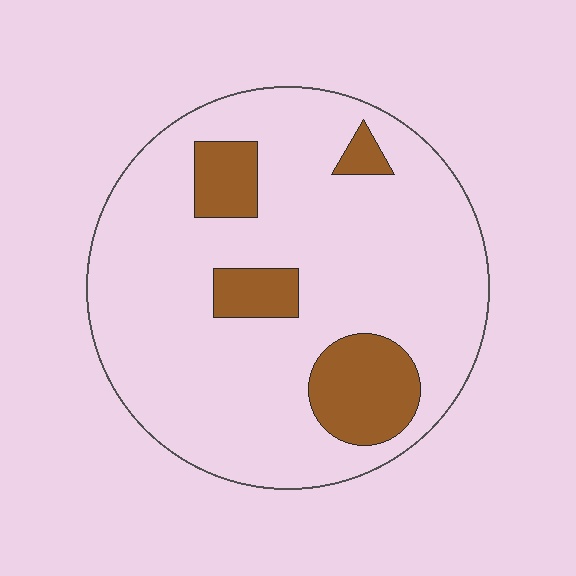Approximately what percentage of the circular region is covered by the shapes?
Approximately 15%.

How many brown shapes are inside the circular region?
4.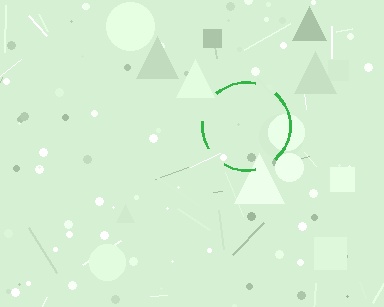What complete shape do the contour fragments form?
The contour fragments form a circle.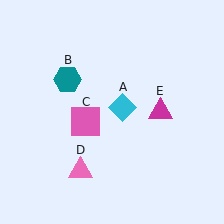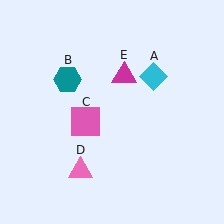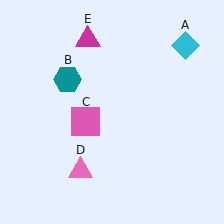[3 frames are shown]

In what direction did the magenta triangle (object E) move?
The magenta triangle (object E) moved up and to the left.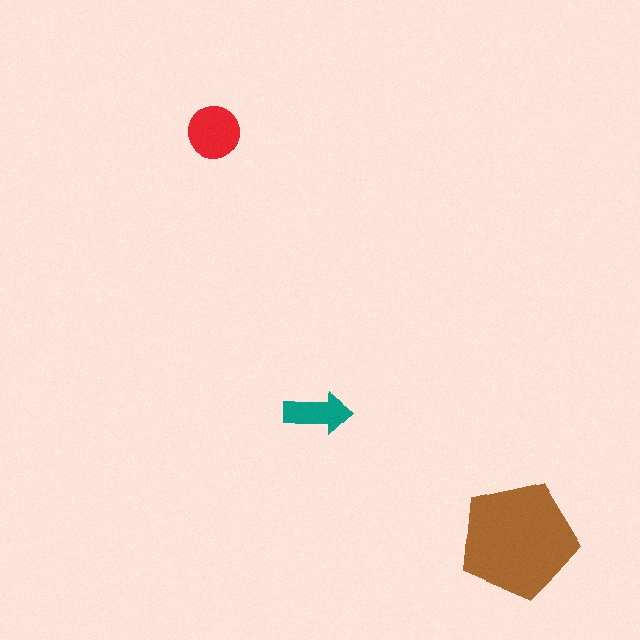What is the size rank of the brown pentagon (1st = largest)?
1st.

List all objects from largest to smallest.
The brown pentagon, the red circle, the teal arrow.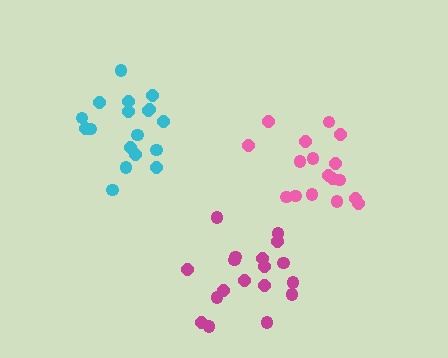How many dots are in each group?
Group 1: 17 dots, Group 2: 18 dots, Group 3: 18 dots (53 total).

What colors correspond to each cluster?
The clusters are colored: pink, cyan, magenta.